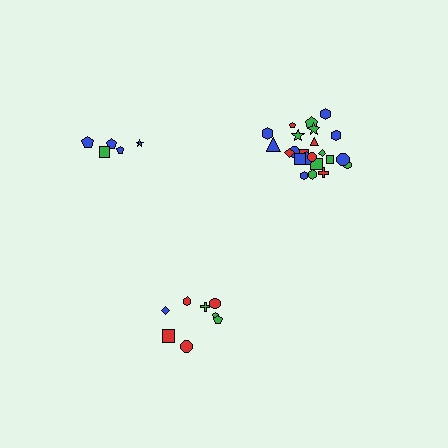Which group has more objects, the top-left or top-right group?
The top-right group.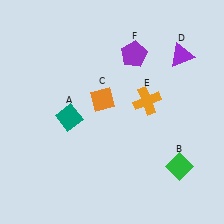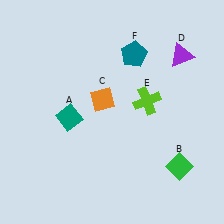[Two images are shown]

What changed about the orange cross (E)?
In Image 1, E is orange. In Image 2, it changed to lime.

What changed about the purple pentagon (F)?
In Image 1, F is purple. In Image 2, it changed to teal.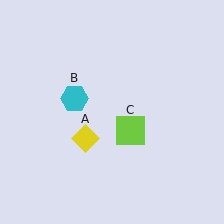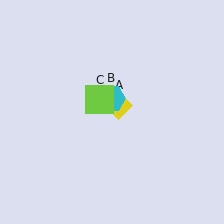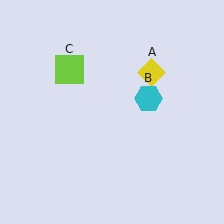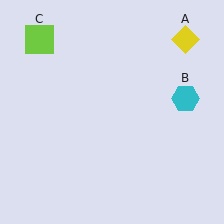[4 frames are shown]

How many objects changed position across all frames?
3 objects changed position: yellow diamond (object A), cyan hexagon (object B), lime square (object C).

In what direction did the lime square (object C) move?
The lime square (object C) moved up and to the left.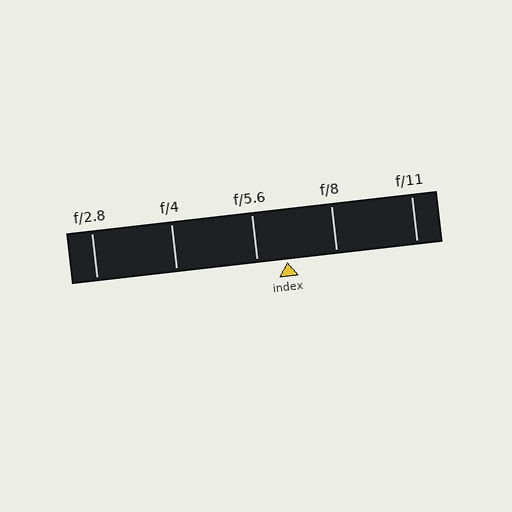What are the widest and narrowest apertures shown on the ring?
The widest aperture shown is f/2.8 and the narrowest is f/11.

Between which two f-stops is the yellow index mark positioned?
The index mark is between f/5.6 and f/8.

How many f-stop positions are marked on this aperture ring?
There are 5 f-stop positions marked.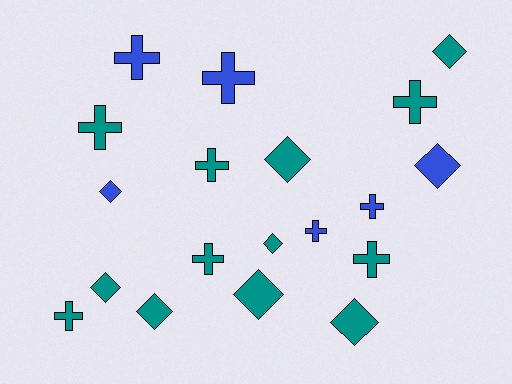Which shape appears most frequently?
Cross, with 10 objects.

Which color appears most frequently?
Teal, with 13 objects.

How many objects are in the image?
There are 19 objects.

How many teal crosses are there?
There are 6 teal crosses.